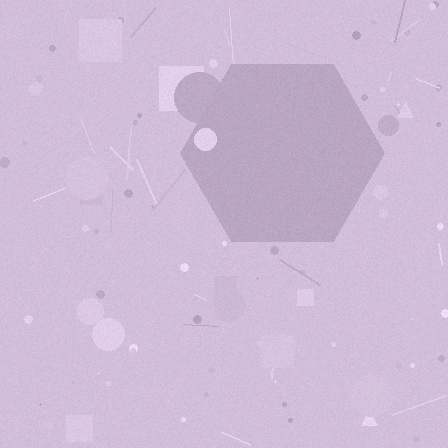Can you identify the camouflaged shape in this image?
The camouflaged shape is a hexagon.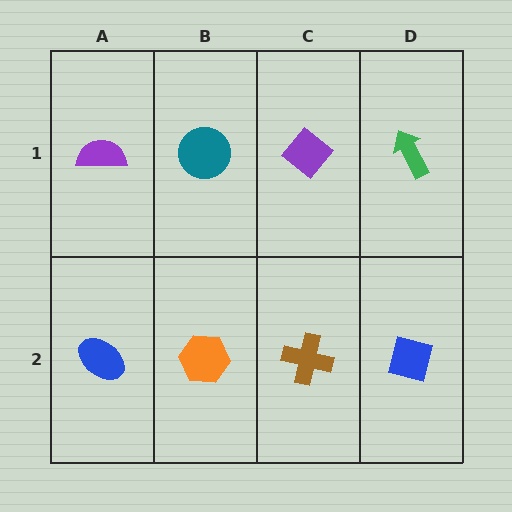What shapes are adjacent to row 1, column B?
An orange hexagon (row 2, column B), a purple semicircle (row 1, column A), a purple diamond (row 1, column C).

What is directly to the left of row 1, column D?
A purple diamond.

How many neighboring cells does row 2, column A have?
2.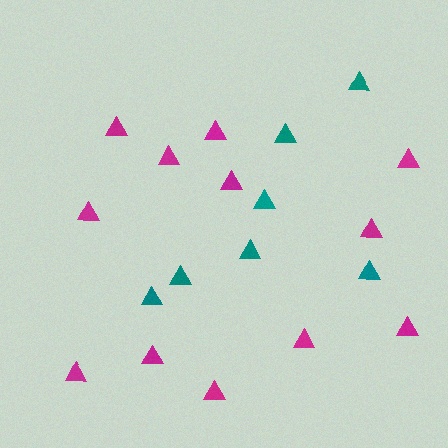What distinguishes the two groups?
There are 2 groups: one group of magenta triangles (12) and one group of teal triangles (7).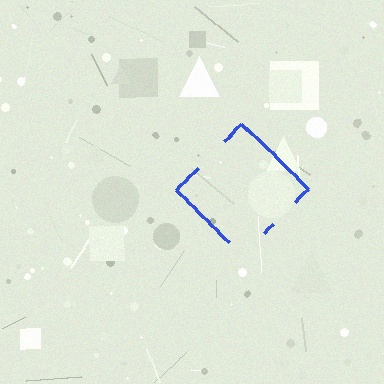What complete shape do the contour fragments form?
The contour fragments form a diamond.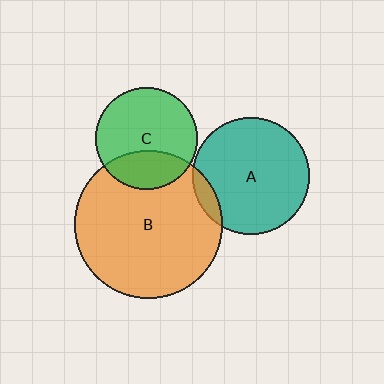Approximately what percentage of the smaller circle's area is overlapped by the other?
Approximately 30%.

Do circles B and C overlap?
Yes.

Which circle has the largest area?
Circle B (orange).